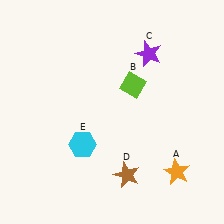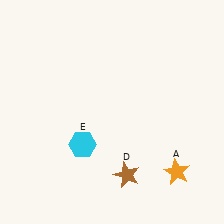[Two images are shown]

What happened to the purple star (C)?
The purple star (C) was removed in Image 2. It was in the top-right area of Image 1.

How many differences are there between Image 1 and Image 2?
There are 2 differences between the two images.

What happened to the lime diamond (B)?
The lime diamond (B) was removed in Image 2. It was in the top-right area of Image 1.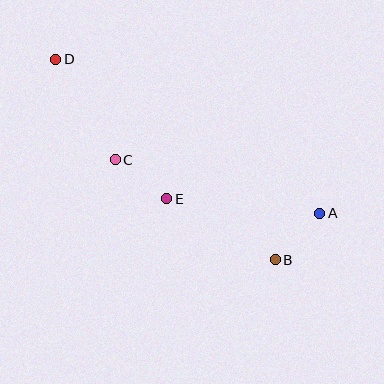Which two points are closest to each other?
Points A and B are closest to each other.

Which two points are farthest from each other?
Points A and D are farthest from each other.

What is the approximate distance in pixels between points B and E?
The distance between B and E is approximately 124 pixels.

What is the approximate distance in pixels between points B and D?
The distance between B and D is approximately 297 pixels.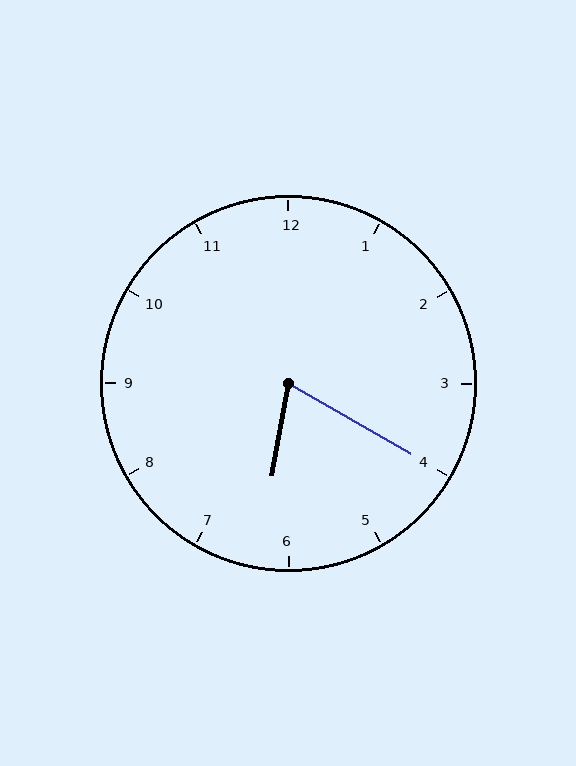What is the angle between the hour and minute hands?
Approximately 70 degrees.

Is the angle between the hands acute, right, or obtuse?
It is acute.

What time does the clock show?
6:20.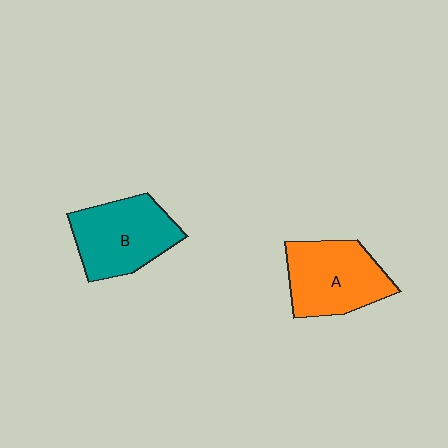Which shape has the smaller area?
Shape A (orange).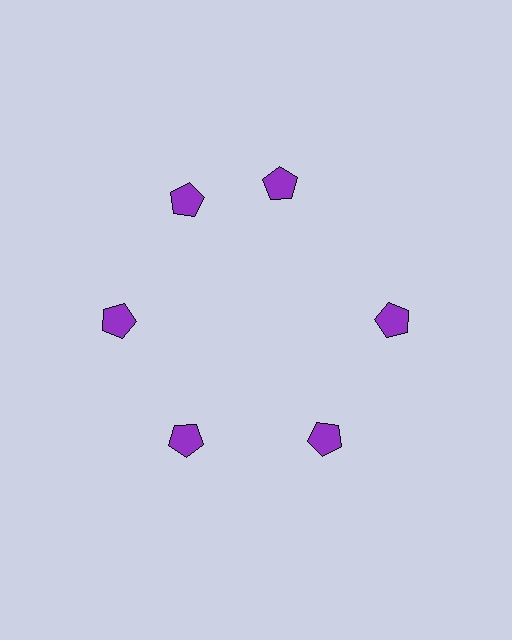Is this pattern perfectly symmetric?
No. The 6 purple pentagons are arranged in a ring, but one element near the 1 o'clock position is rotated out of alignment along the ring, breaking the 6-fold rotational symmetry.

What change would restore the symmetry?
The symmetry would be restored by rotating it back into even spacing with its neighbors so that all 6 pentagons sit at equal angles and equal distance from the center.